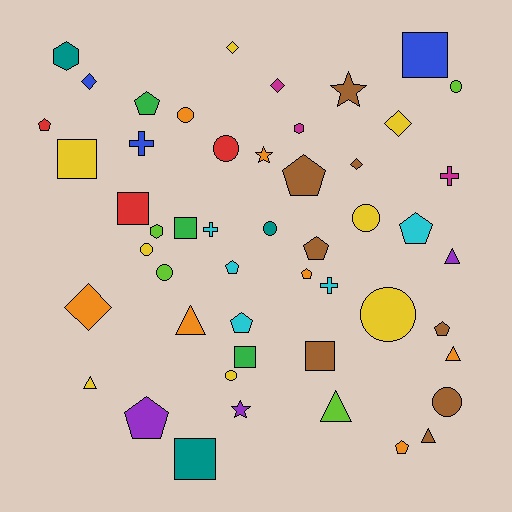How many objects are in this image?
There are 50 objects.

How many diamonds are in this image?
There are 6 diamonds.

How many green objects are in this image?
There are 3 green objects.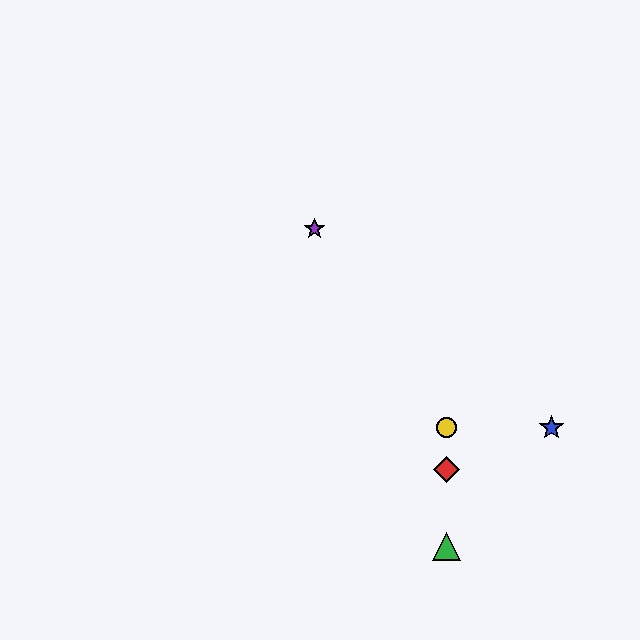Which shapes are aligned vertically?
The red diamond, the green triangle, the yellow circle are aligned vertically.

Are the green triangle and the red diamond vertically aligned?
Yes, both are at x≈446.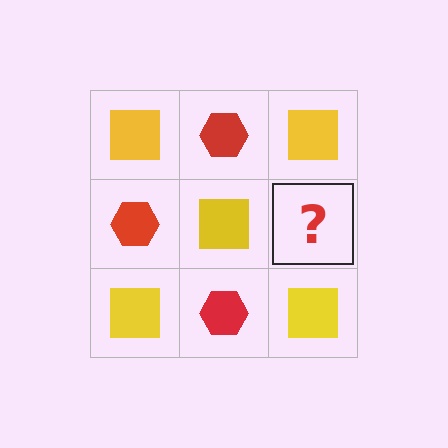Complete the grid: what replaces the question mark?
The question mark should be replaced with a red hexagon.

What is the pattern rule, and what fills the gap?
The rule is that it alternates yellow square and red hexagon in a checkerboard pattern. The gap should be filled with a red hexagon.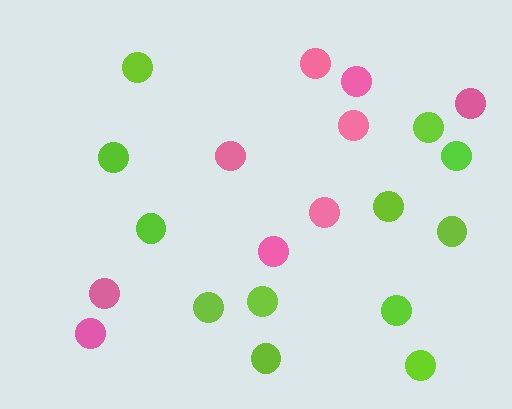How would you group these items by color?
There are 2 groups: one group of pink circles (9) and one group of lime circles (12).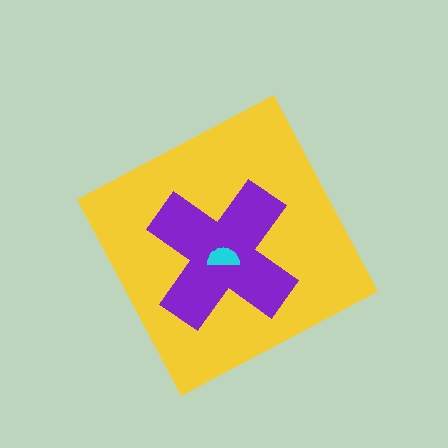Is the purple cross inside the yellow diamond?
Yes.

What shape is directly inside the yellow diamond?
The purple cross.